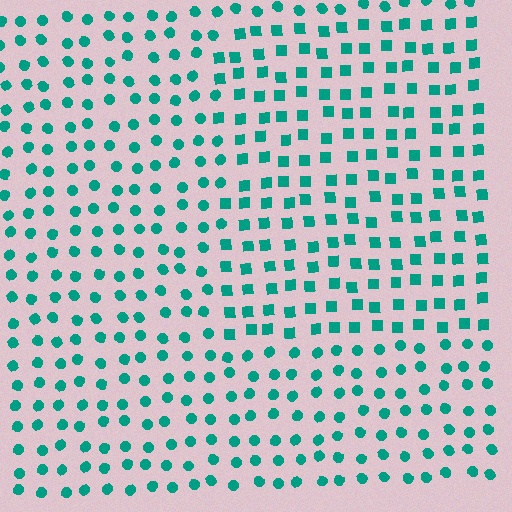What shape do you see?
I see a rectangle.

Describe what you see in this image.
The image is filled with small teal elements arranged in a uniform grid. A rectangle-shaped region contains squares, while the surrounding area contains circles. The boundary is defined purely by the change in element shape.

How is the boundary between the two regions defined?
The boundary is defined by a change in element shape: squares inside vs. circles outside. All elements share the same color and spacing.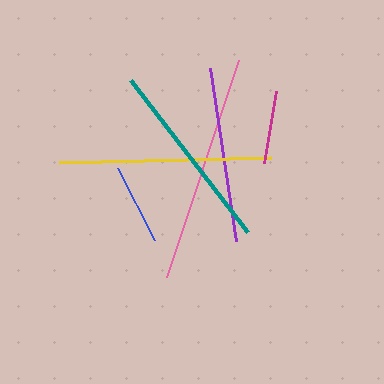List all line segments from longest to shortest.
From longest to shortest: pink, yellow, teal, purple, blue, magenta.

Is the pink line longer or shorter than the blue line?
The pink line is longer than the blue line.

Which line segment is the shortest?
The magenta line is the shortest at approximately 74 pixels.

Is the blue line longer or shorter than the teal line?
The teal line is longer than the blue line.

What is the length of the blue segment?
The blue segment is approximately 81 pixels long.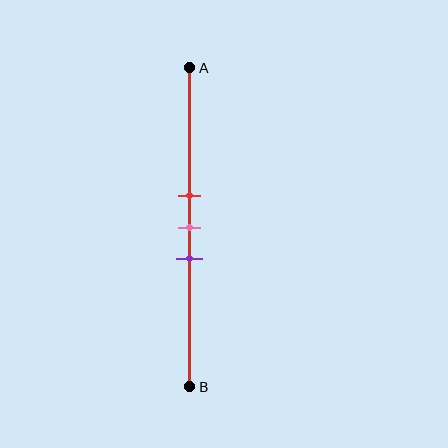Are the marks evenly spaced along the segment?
Yes, the marks are approximately evenly spaced.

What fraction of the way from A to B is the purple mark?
The purple mark is approximately 60% (0.6) of the way from A to B.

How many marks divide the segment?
There are 3 marks dividing the segment.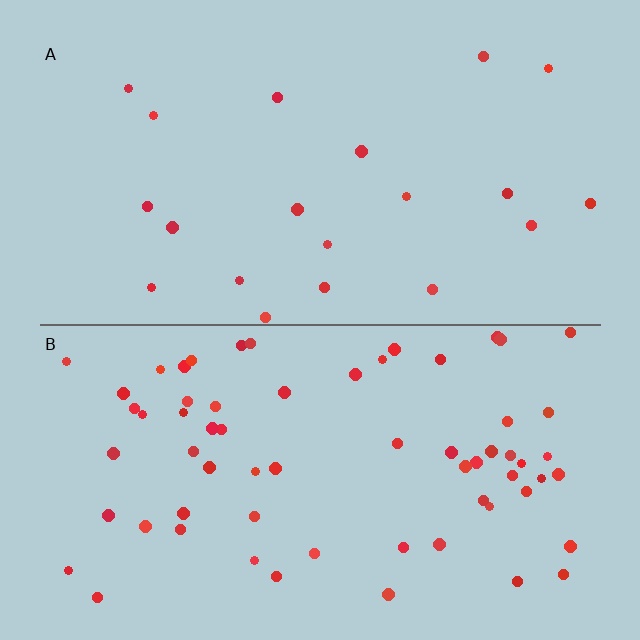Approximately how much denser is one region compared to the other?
Approximately 3.2× — region B over region A.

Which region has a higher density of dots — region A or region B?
B (the bottom).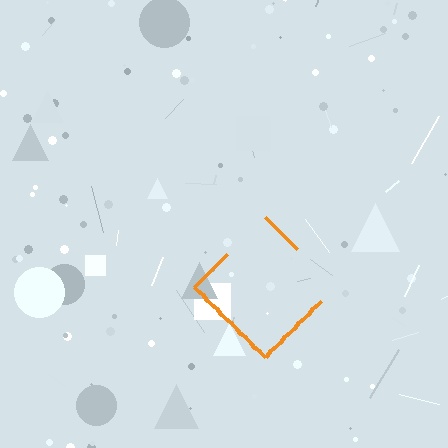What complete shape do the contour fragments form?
The contour fragments form a diamond.